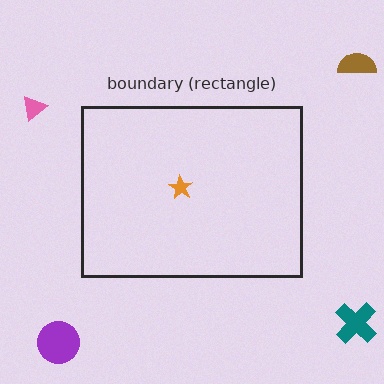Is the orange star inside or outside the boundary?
Inside.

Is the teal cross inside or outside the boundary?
Outside.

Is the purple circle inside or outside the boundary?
Outside.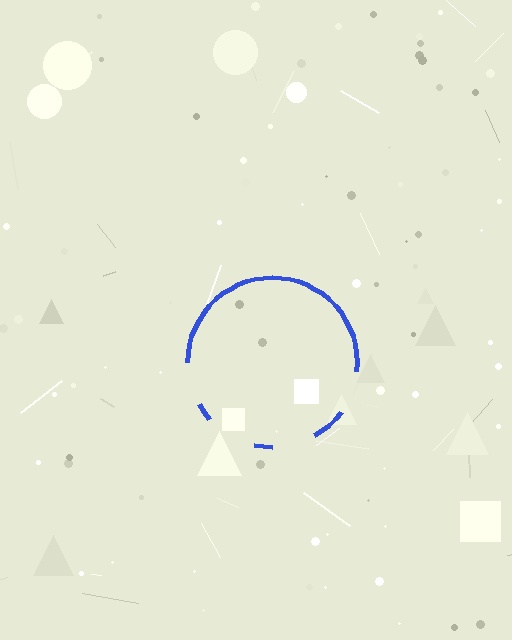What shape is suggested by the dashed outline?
The dashed outline suggests a circle.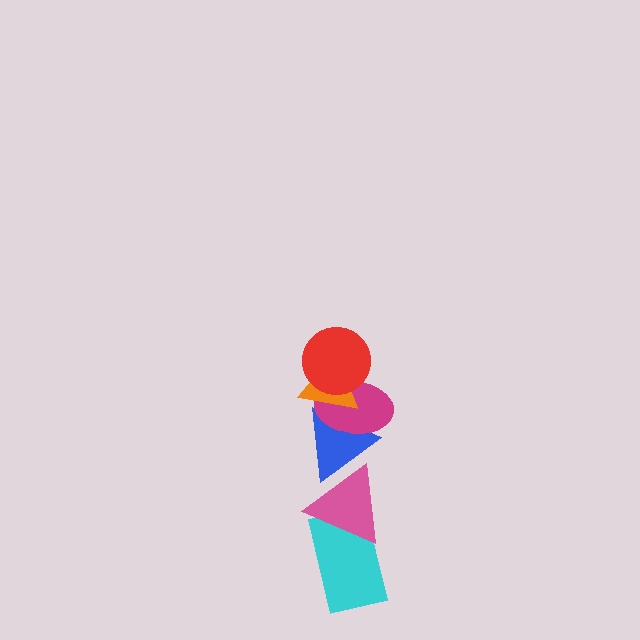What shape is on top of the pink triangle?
The blue triangle is on top of the pink triangle.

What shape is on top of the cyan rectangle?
The pink triangle is on top of the cyan rectangle.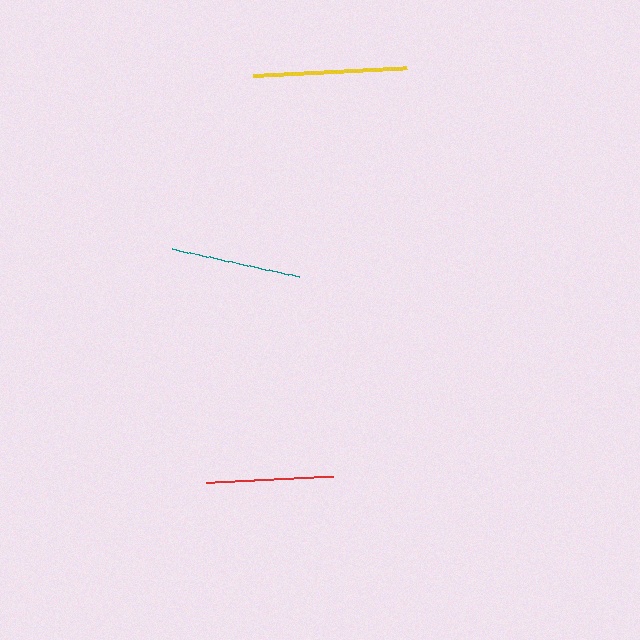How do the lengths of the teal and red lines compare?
The teal and red lines are approximately the same length.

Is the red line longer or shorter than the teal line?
The teal line is longer than the red line.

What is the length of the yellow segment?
The yellow segment is approximately 154 pixels long.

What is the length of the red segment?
The red segment is approximately 128 pixels long.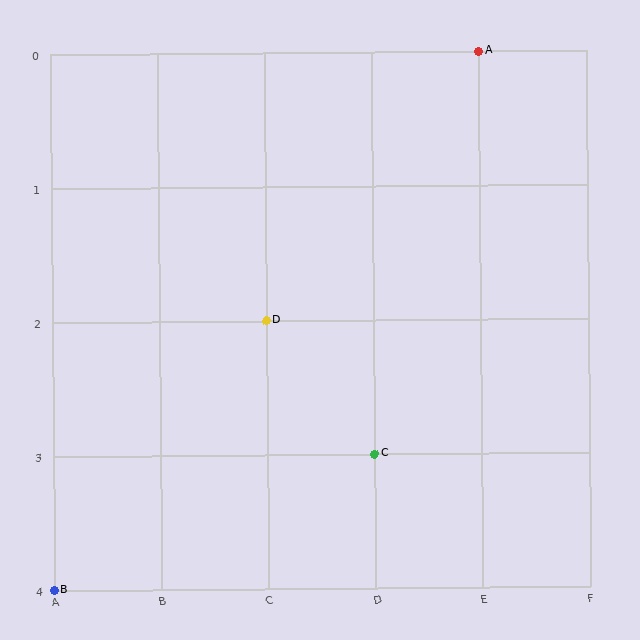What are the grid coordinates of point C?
Point C is at grid coordinates (D, 3).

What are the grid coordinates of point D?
Point D is at grid coordinates (C, 2).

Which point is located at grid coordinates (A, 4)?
Point B is at (A, 4).